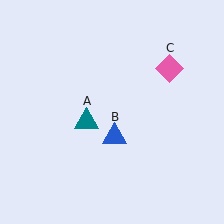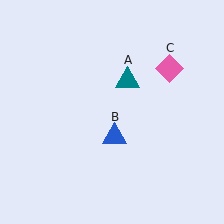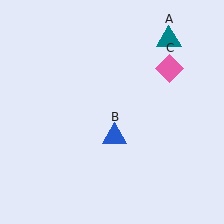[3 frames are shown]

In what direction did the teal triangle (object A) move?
The teal triangle (object A) moved up and to the right.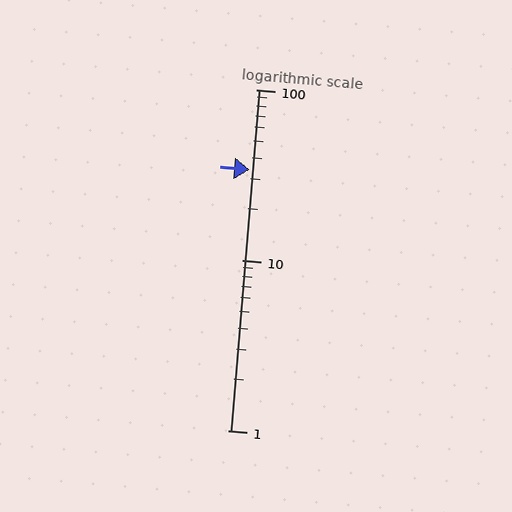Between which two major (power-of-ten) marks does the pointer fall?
The pointer is between 10 and 100.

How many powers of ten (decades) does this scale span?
The scale spans 2 decades, from 1 to 100.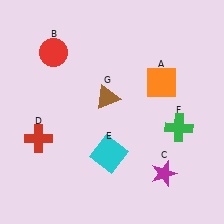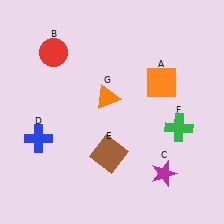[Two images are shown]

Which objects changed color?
D changed from red to blue. E changed from cyan to brown. G changed from brown to orange.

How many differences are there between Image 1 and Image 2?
There are 3 differences between the two images.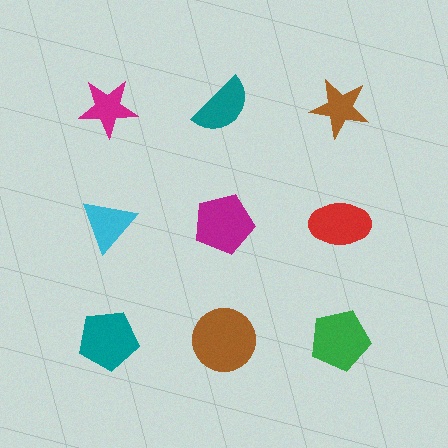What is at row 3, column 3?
A green pentagon.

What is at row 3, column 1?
A teal pentagon.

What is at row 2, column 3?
A red ellipse.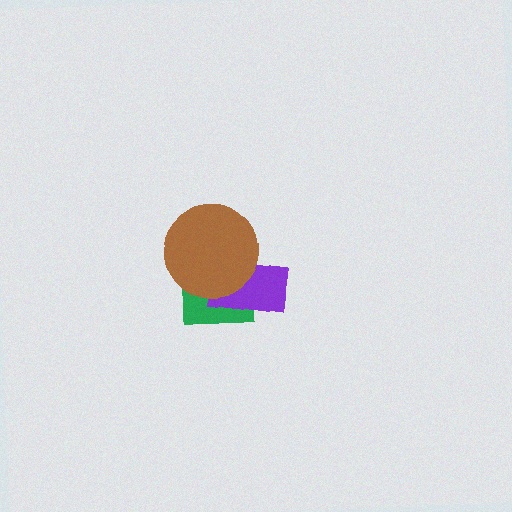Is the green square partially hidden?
Yes, it is partially covered by another shape.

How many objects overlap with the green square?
2 objects overlap with the green square.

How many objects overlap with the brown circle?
2 objects overlap with the brown circle.